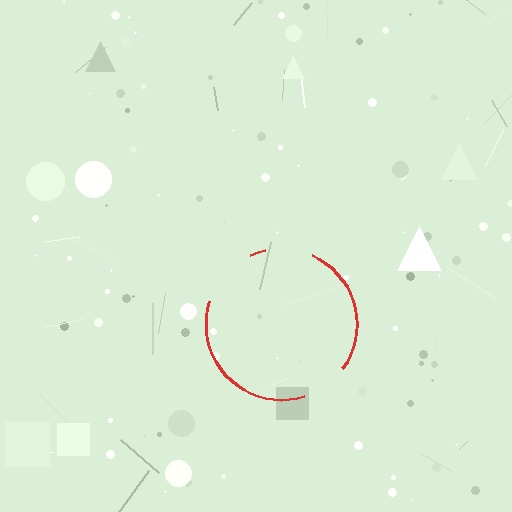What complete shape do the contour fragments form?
The contour fragments form a circle.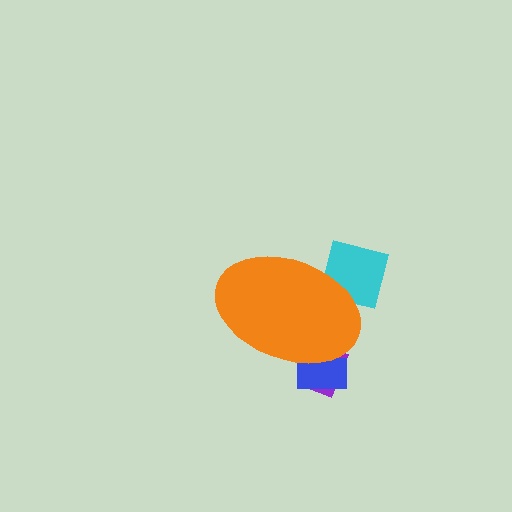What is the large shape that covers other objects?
An orange ellipse.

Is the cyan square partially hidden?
Yes, the cyan square is partially hidden behind the orange ellipse.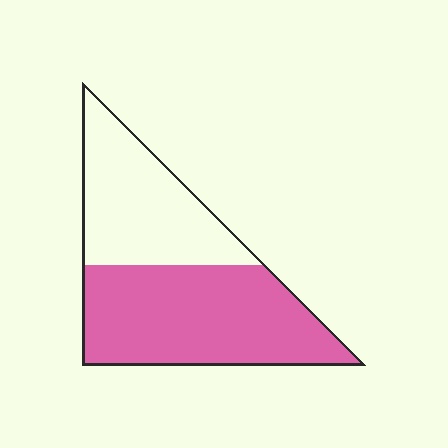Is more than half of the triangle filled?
Yes.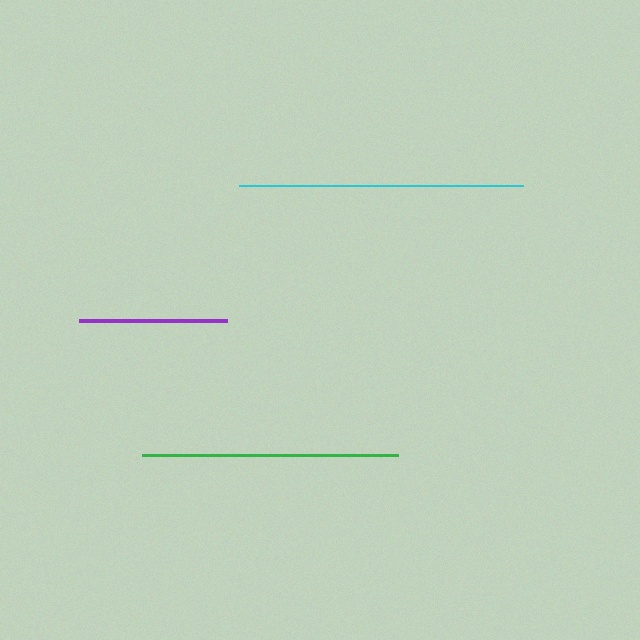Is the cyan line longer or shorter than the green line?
The cyan line is longer than the green line.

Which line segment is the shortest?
The purple line is the shortest at approximately 148 pixels.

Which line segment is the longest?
The cyan line is the longest at approximately 284 pixels.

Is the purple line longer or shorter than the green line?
The green line is longer than the purple line.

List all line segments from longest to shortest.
From longest to shortest: cyan, green, purple.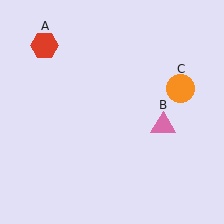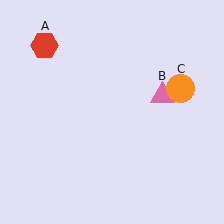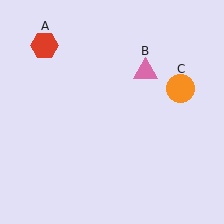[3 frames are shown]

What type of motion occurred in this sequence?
The pink triangle (object B) rotated counterclockwise around the center of the scene.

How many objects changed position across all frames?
1 object changed position: pink triangle (object B).